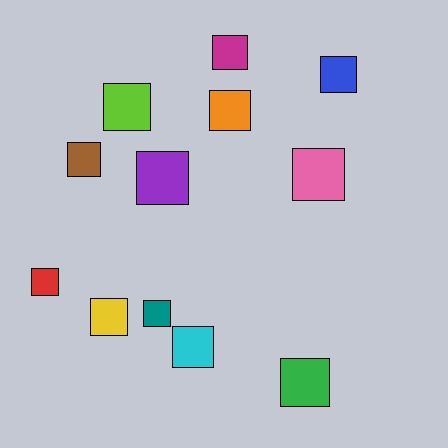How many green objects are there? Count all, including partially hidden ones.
There is 1 green object.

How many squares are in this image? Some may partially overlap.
There are 12 squares.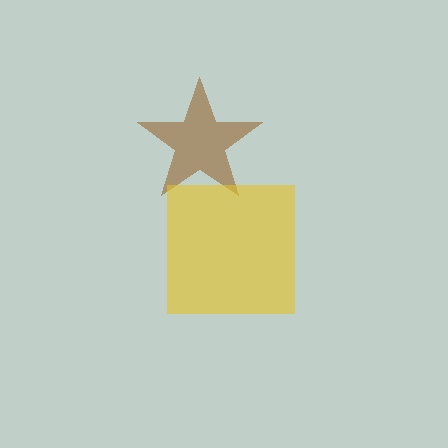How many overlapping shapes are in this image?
There are 2 overlapping shapes in the image.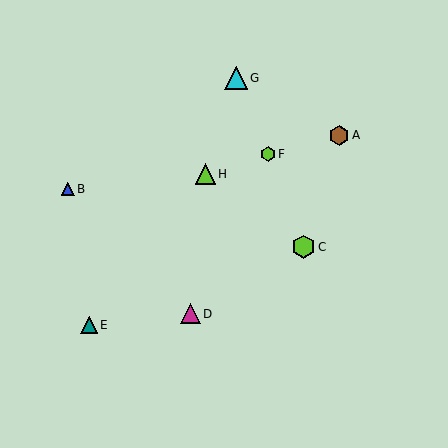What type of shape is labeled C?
Shape C is a lime hexagon.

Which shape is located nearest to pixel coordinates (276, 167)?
The lime hexagon (labeled F) at (268, 154) is nearest to that location.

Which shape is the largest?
The lime hexagon (labeled C) is the largest.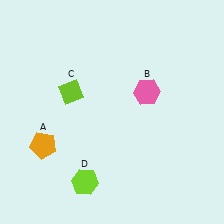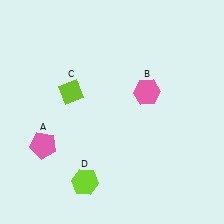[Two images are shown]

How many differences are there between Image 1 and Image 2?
There is 1 difference between the two images.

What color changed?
The pentagon (A) changed from orange in Image 1 to pink in Image 2.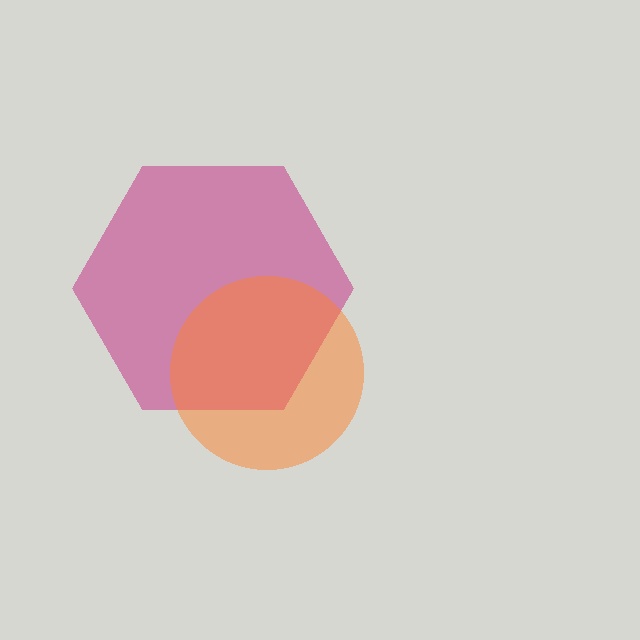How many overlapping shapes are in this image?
There are 2 overlapping shapes in the image.